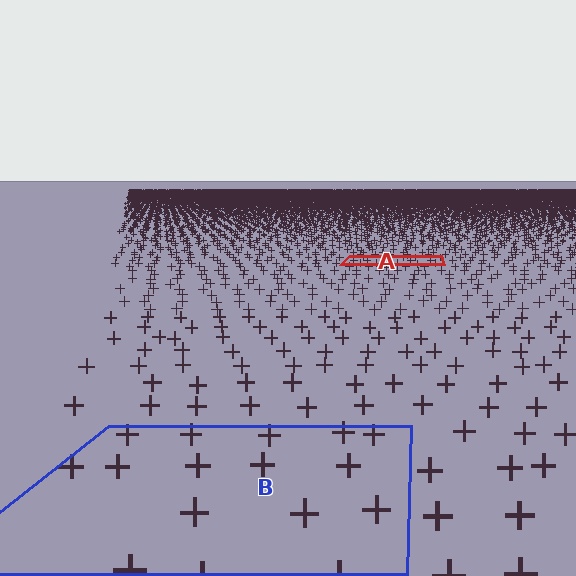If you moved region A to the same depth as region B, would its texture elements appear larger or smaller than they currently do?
They would appear larger. At a closer depth, the same texture elements are projected at a bigger on-screen size.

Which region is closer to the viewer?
Region B is closer. The texture elements there are larger and more spread out.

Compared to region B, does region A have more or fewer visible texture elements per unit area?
Region A has more texture elements per unit area — they are packed more densely because it is farther away.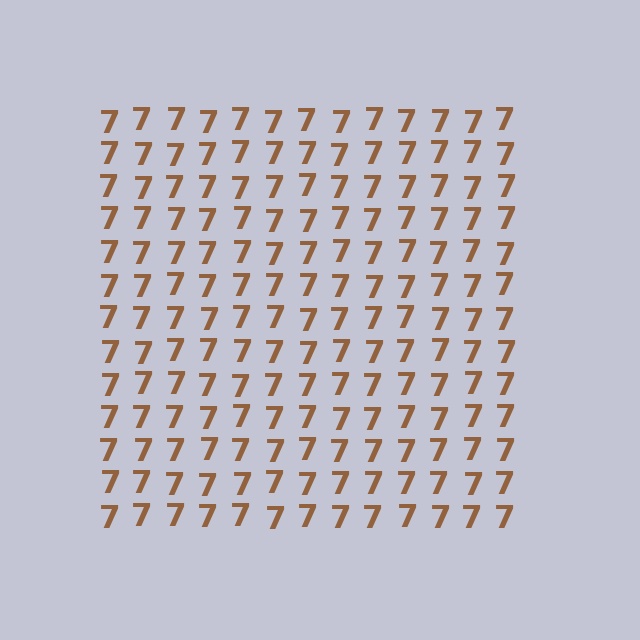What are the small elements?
The small elements are digit 7's.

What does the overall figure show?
The overall figure shows a square.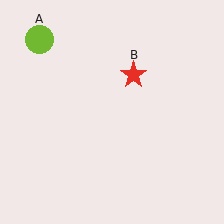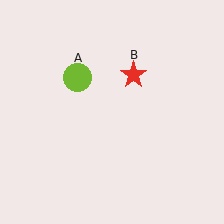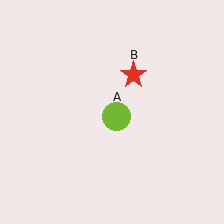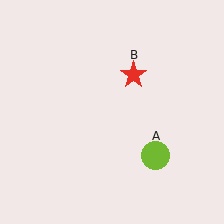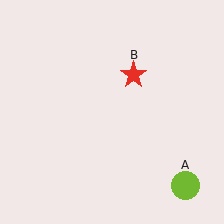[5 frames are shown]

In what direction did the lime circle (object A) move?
The lime circle (object A) moved down and to the right.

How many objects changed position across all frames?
1 object changed position: lime circle (object A).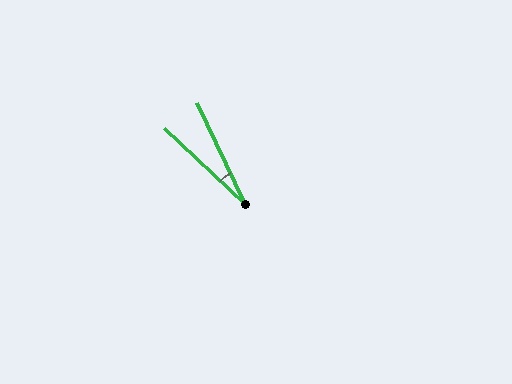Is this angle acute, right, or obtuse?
It is acute.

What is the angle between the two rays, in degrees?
Approximately 22 degrees.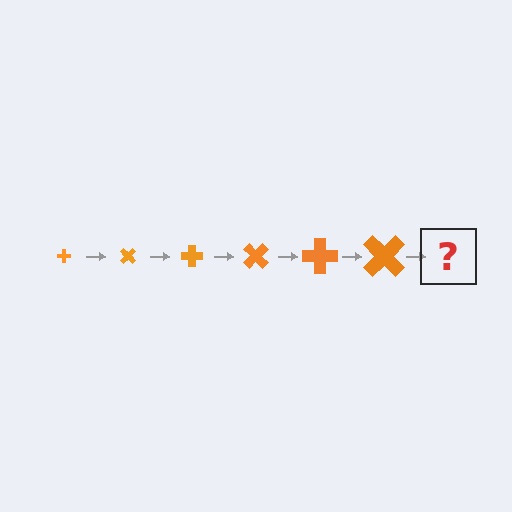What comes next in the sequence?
The next element should be a cross, larger than the previous one and rotated 270 degrees from the start.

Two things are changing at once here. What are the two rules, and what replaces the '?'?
The two rules are that the cross grows larger each step and it rotates 45 degrees each step. The '?' should be a cross, larger than the previous one and rotated 270 degrees from the start.